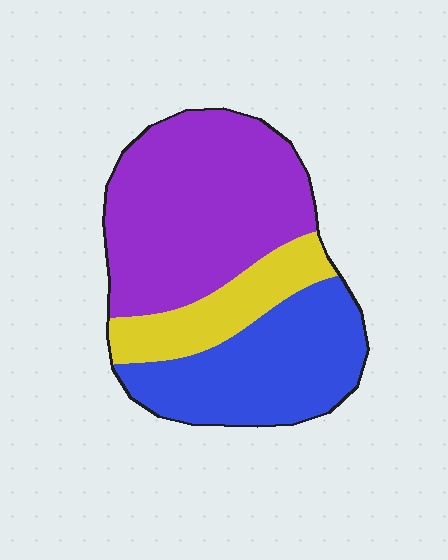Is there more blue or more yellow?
Blue.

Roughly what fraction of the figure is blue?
Blue covers roughly 35% of the figure.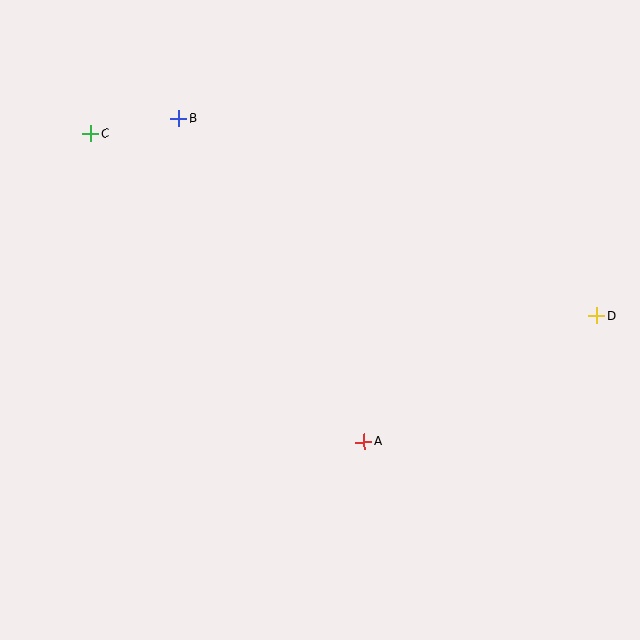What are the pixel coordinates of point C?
Point C is at (90, 134).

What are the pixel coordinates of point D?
Point D is at (597, 315).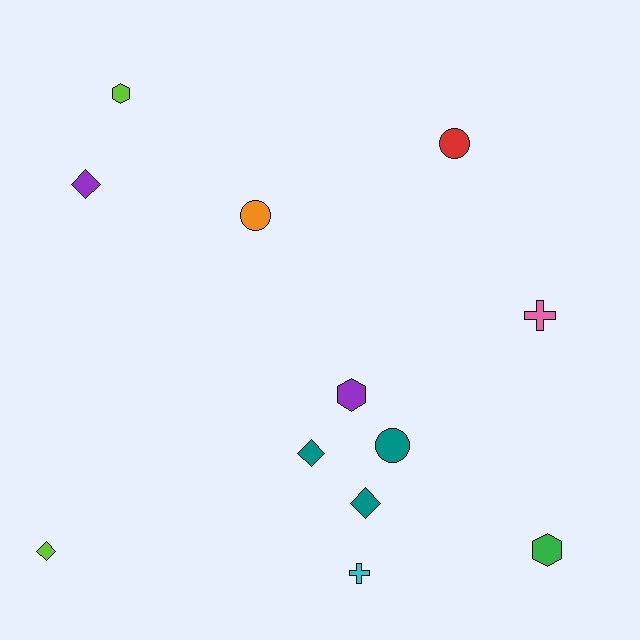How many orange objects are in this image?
There is 1 orange object.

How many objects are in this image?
There are 12 objects.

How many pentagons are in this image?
There are no pentagons.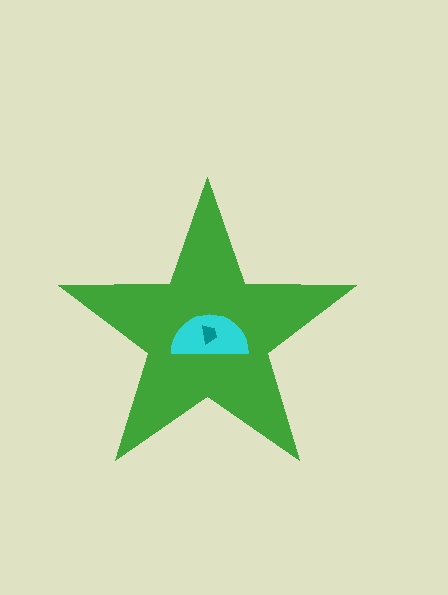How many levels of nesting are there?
3.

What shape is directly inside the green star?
The cyan semicircle.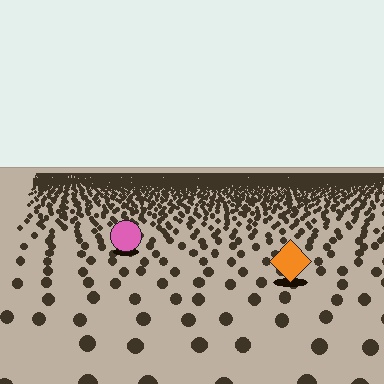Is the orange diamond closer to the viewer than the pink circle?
Yes. The orange diamond is closer — you can tell from the texture gradient: the ground texture is coarser near it.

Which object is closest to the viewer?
The orange diamond is closest. The texture marks near it are larger and more spread out.